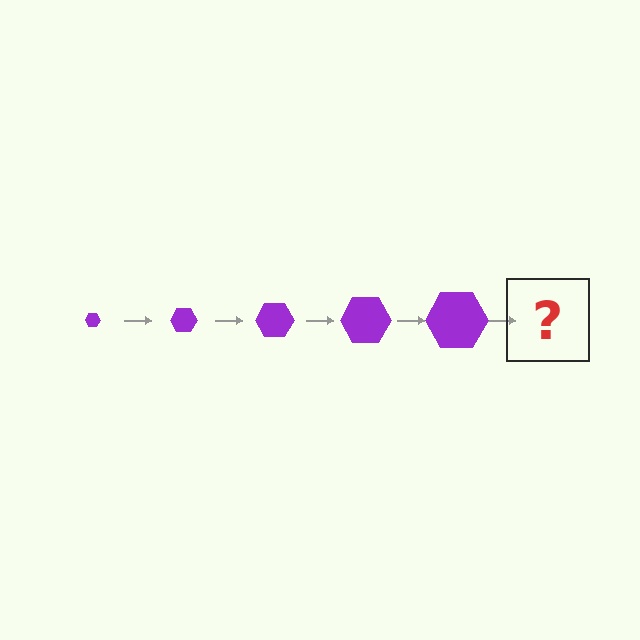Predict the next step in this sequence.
The next step is a purple hexagon, larger than the previous one.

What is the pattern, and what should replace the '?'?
The pattern is that the hexagon gets progressively larger each step. The '?' should be a purple hexagon, larger than the previous one.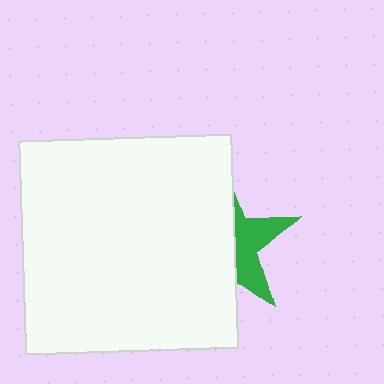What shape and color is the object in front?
The object in front is a white square.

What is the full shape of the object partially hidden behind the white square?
The partially hidden object is a green star.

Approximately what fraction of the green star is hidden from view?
Roughly 62% of the green star is hidden behind the white square.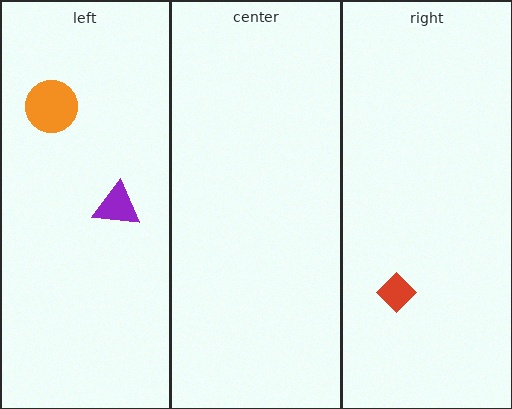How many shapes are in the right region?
1.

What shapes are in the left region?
The orange circle, the purple triangle.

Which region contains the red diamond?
The right region.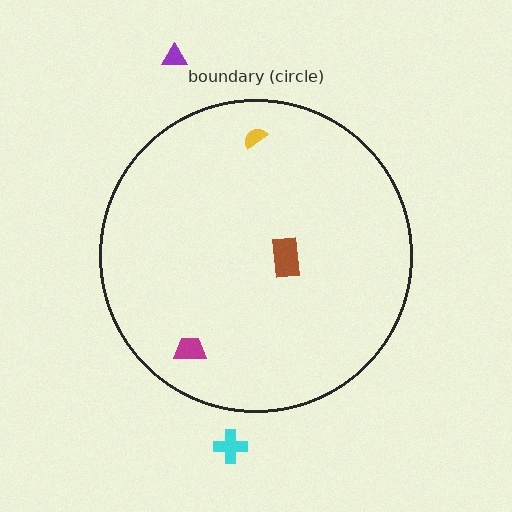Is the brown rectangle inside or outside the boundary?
Inside.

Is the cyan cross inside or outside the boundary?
Outside.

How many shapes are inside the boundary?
3 inside, 2 outside.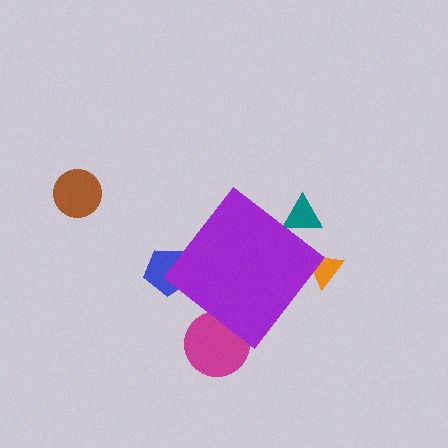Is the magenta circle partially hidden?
Yes, the magenta circle is partially hidden behind the purple diamond.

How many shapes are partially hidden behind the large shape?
4 shapes are partially hidden.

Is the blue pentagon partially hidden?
Yes, the blue pentagon is partially hidden behind the purple diamond.